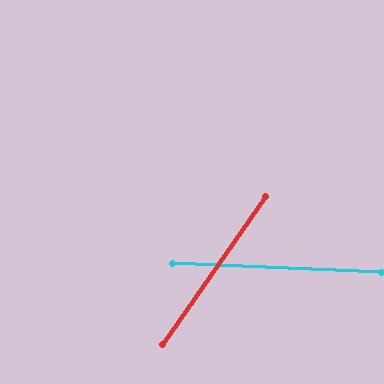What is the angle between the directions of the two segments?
Approximately 58 degrees.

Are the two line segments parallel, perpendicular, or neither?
Neither parallel nor perpendicular — they differ by about 58°.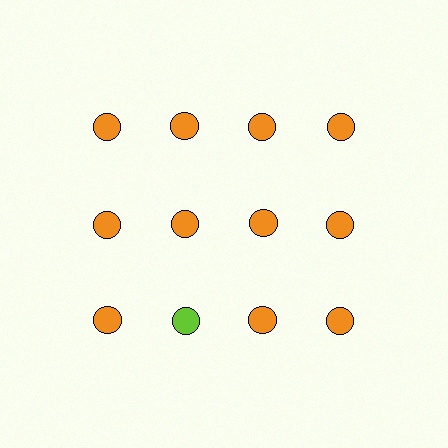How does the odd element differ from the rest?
It has a different color: lime instead of orange.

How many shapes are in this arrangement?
There are 12 shapes arranged in a grid pattern.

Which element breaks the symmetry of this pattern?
The lime circle in the third row, second from left column breaks the symmetry. All other shapes are orange circles.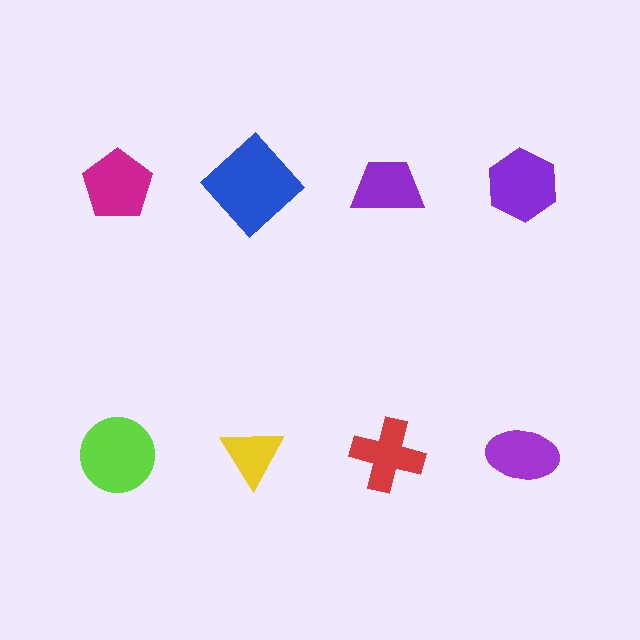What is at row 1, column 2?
A blue diamond.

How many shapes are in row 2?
4 shapes.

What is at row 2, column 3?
A red cross.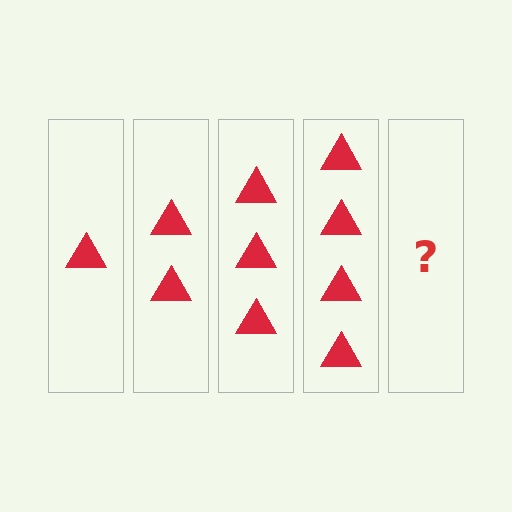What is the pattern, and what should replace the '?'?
The pattern is that each step adds one more triangle. The '?' should be 5 triangles.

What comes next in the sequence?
The next element should be 5 triangles.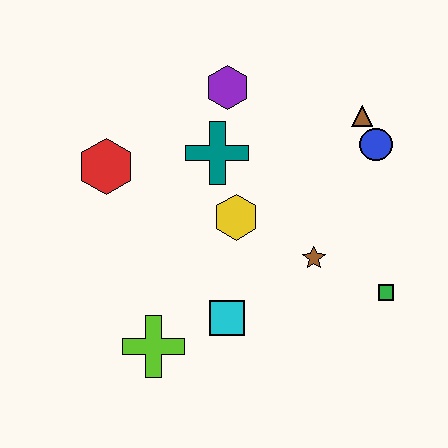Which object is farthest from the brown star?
The red hexagon is farthest from the brown star.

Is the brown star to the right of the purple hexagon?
Yes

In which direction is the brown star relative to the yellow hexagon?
The brown star is to the right of the yellow hexagon.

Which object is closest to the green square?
The brown star is closest to the green square.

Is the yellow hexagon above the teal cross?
No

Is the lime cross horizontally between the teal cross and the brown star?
No